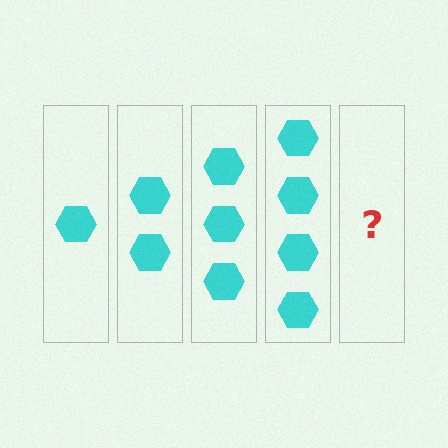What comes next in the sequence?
The next element should be 5 hexagons.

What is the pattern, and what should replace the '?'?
The pattern is that each step adds one more hexagon. The '?' should be 5 hexagons.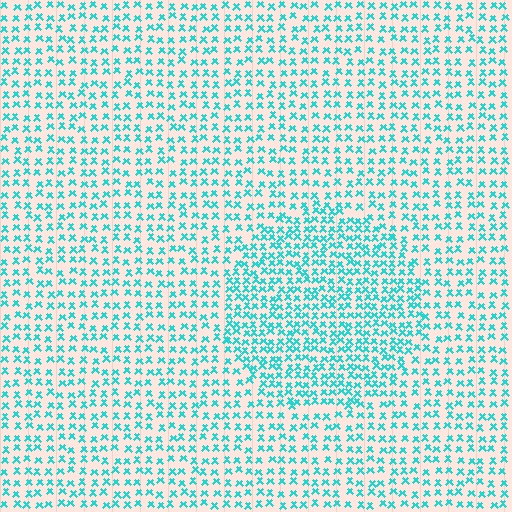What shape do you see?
I see a circle.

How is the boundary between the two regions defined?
The boundary is defined by a change in element density (approximately 1.6x ratio). All elements are the same color, size, and shape.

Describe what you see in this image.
The image contains small cyan elements arranged at two different densities. A circle-shaped region is visible where the elements are more densely packed than the surrounding area.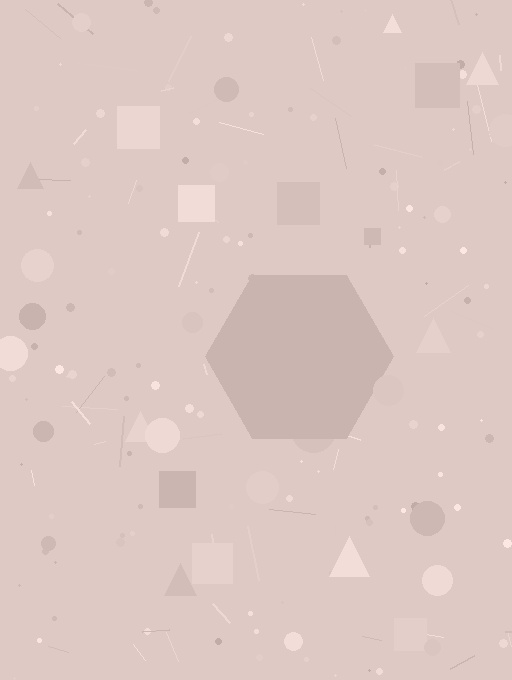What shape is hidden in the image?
A hexagon is hidden in the image.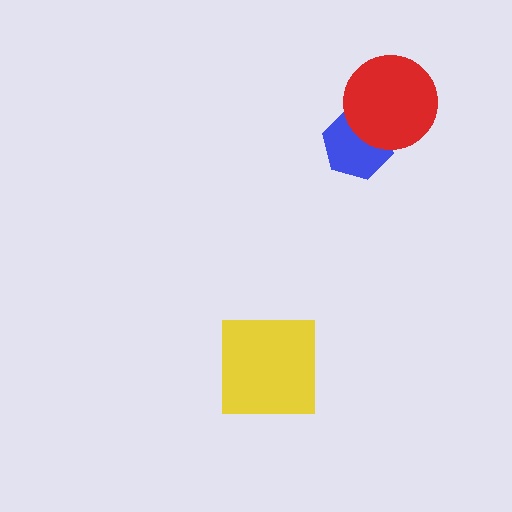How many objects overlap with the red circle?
1 object overlaps with the red circle.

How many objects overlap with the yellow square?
0 objects overlap with the yellow square.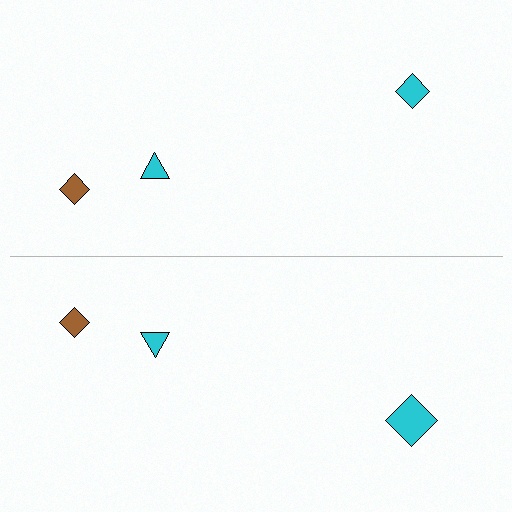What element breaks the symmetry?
The cyan diamond on the bottom side has a different size than its mirror counterpart.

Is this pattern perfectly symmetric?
No, the pattern is not perfectly symmetric. The cyan diamond on the bottom side has a different size than its mirror counterpart.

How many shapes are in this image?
There are 6 shapes in this image.